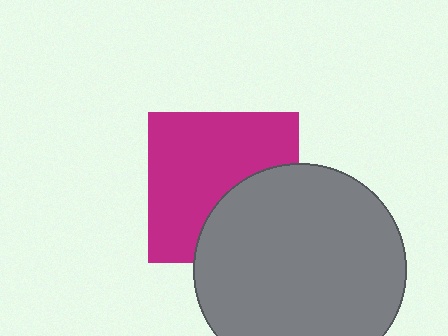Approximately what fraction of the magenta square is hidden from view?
Roughly 36% of the magenta square is hidden behind the gray circle.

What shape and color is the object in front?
The object in front is a gray circle.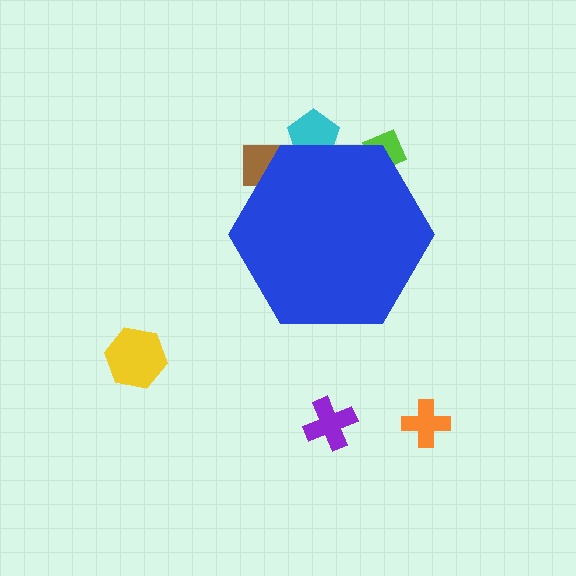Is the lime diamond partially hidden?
Yes, the lime diamond is partially hidden behind the blue hexagon.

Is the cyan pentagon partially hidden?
Yes, the cyan pentagon is partially hidden behind the blue hexagon.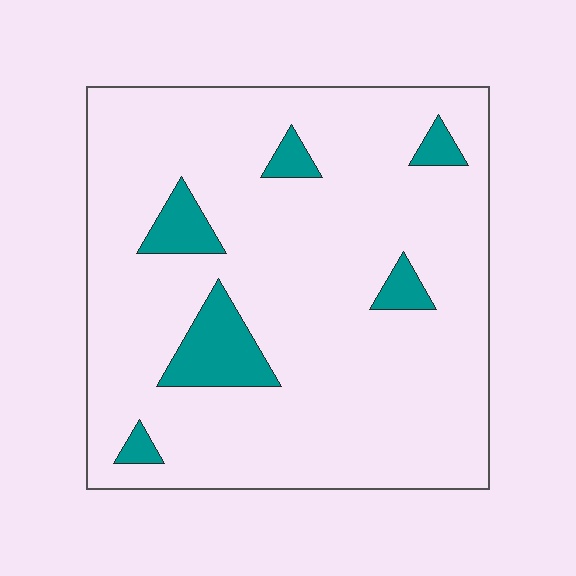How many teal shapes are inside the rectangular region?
6.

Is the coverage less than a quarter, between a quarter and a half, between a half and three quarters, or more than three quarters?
Less than a quarter.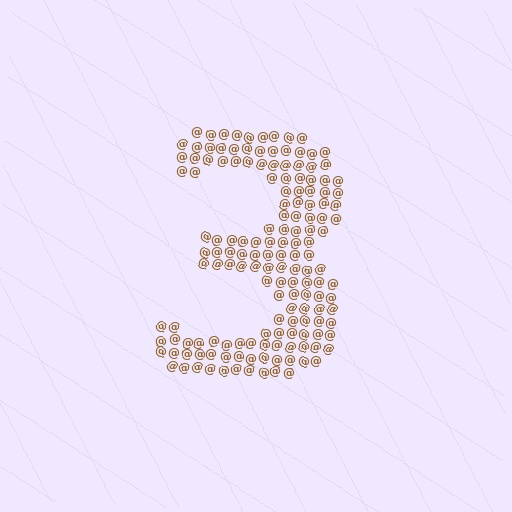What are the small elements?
The small elements are at signs.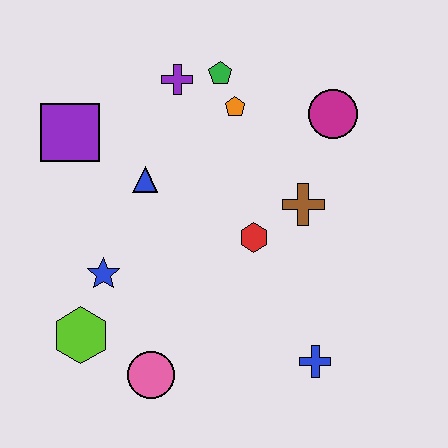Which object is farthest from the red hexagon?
The purple square is farthest from the red hexagon.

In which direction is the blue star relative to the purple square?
The blue star is below the purple square.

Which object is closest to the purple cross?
The green pentagon is closest to the purple cross.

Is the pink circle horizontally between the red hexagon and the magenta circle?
No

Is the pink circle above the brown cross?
No